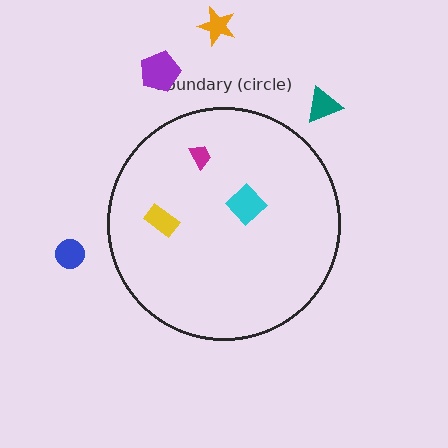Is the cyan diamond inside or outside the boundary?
Inside.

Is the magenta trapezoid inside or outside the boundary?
Inside.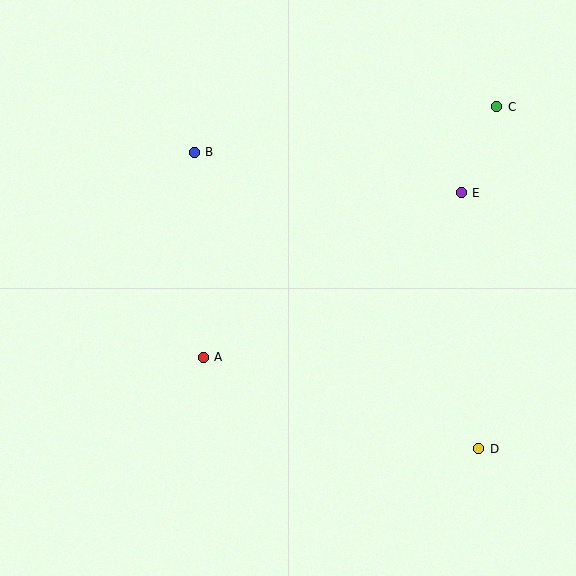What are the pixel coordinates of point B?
Point B is at (194, 152).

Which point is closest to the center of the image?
Point A at (203, 357) is closest to the center.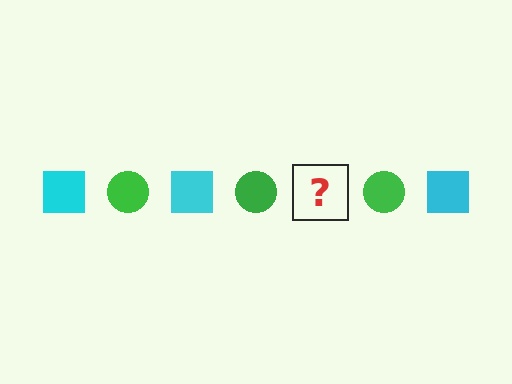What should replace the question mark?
The question mark should be replaced with a cyan square.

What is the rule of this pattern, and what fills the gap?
The rule is that the pattern alternates between cyan square and green circle. The gap should be filled with a cyan square.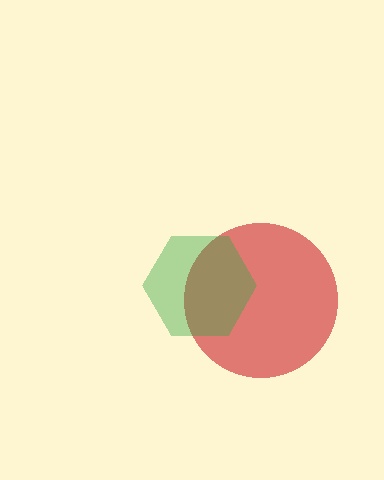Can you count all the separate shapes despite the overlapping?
Yes, there are 2 separate shapes.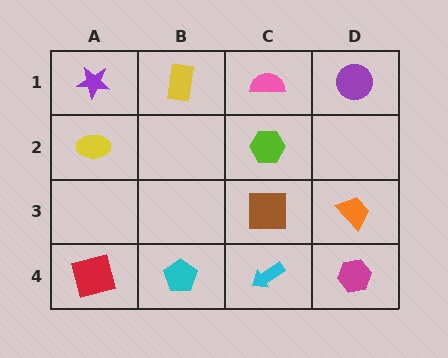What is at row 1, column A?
A purple star.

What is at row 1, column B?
A yellow rectangle.